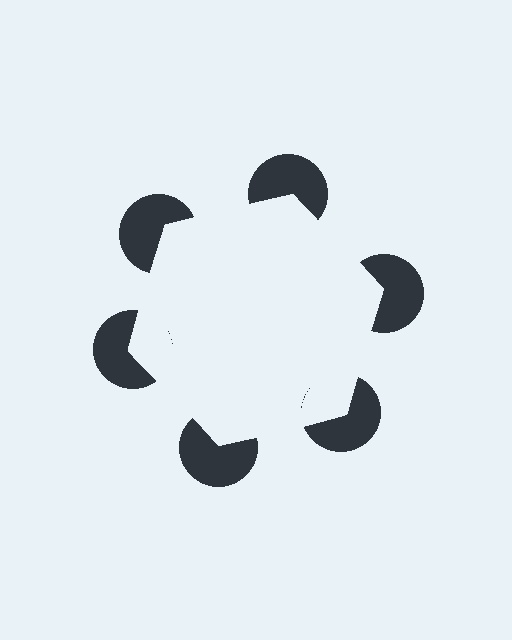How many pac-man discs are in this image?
There are 6 — one at each vertex of the illusory hexagon.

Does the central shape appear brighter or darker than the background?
It typically appears slightly brighter than the background, even though no actual brightness change is drawn.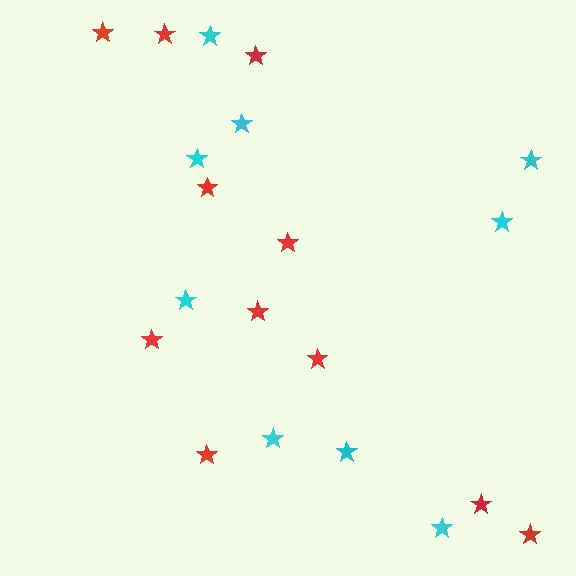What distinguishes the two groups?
There are 2 groups: one group of cyan stars (9) and one group of red stars (11).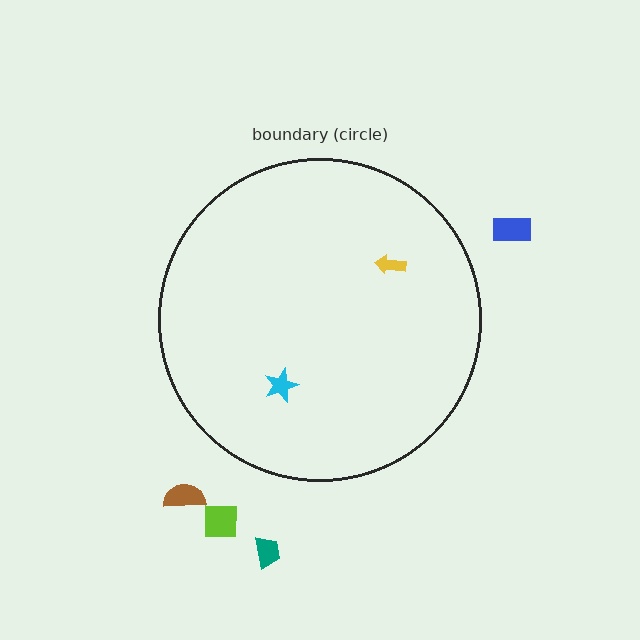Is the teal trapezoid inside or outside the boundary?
Outside.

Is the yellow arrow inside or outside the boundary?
Inside.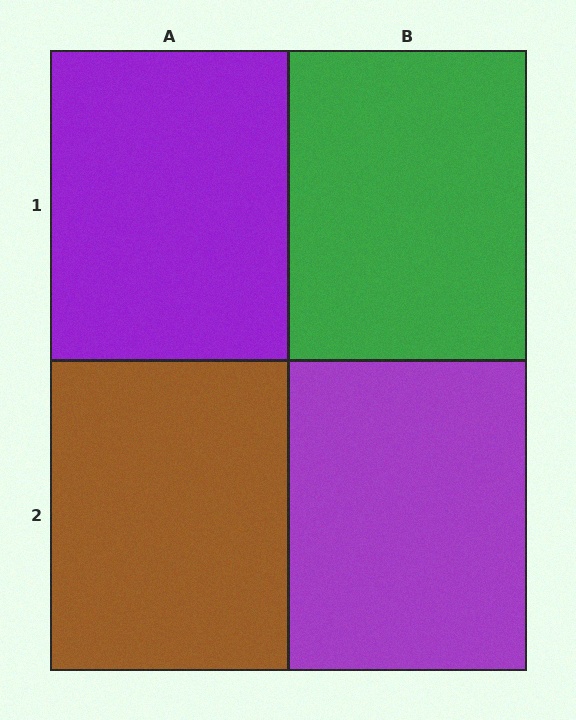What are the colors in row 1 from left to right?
Purple, green.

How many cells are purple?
2 cells are purple.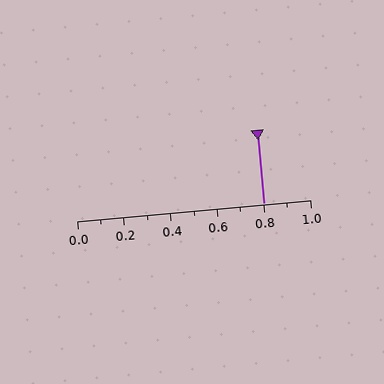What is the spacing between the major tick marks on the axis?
The major ticks are spaced 0.2 apart.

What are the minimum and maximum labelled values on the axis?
The axis runs from 0.0 to 1.0.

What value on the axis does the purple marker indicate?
The marker indicates approximately 0.8.